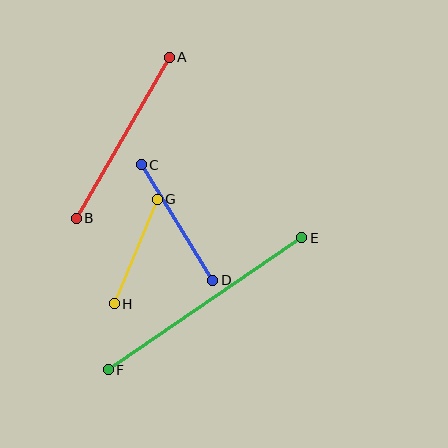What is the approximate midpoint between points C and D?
The midpoint is at approximately (177, 222) pixels.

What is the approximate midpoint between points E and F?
The midpoint is at approximately (205, 304) pixels.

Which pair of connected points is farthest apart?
Points E and F are farthest apart.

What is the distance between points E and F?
The distance is approximately 235 pixels.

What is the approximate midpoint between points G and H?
The midpoint is at approximately (136, 252) pixels.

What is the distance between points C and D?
The distance is approximately 135 pixels.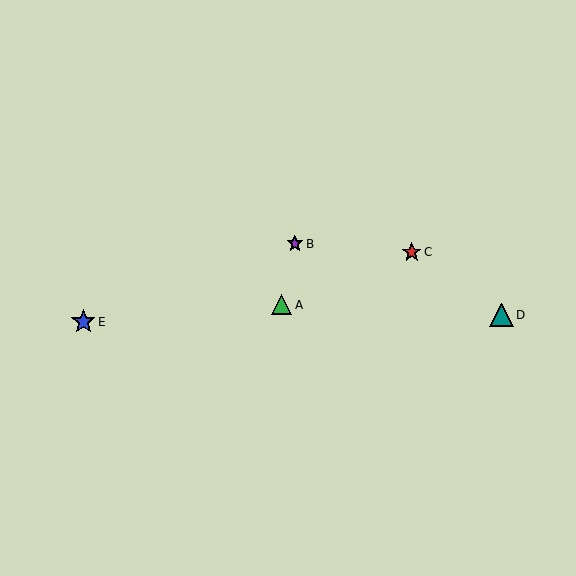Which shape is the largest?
The blue star (labeled E) is the largest.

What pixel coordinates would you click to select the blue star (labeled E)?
Click at (83, 322) to select the blue star E.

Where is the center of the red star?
The center of the red star is at (412, 252).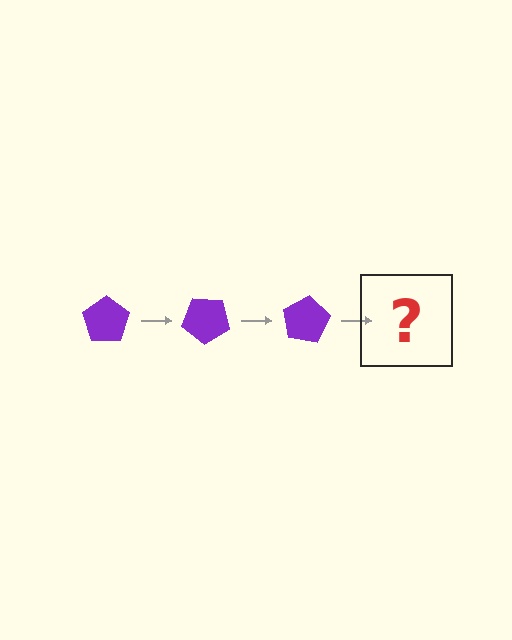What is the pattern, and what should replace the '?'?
The pattern is that the pentagon rotates 40 degrees each step. The '?' should be a purple pentagon rotated 120 degrees.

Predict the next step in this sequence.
The next step is a purple pentagon rotated 120 degrees.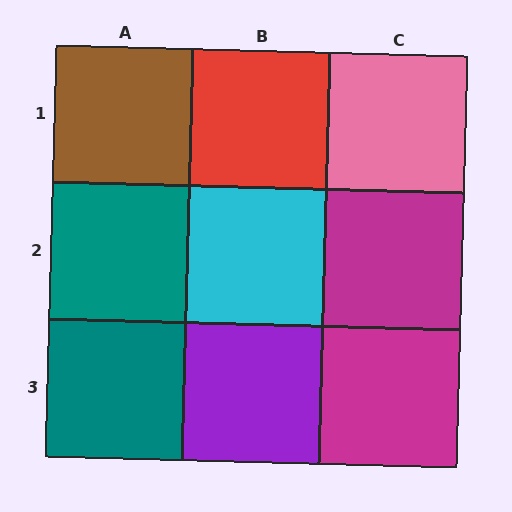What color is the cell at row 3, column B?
Purple.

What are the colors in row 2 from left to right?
Teal, cyan, magenta.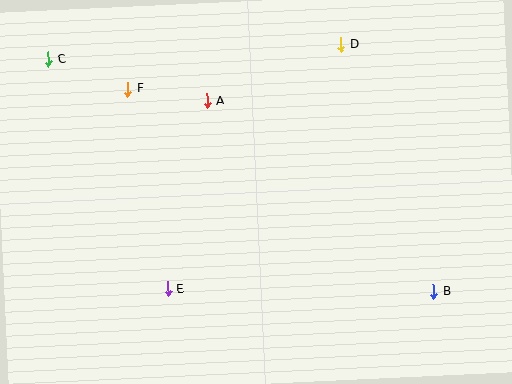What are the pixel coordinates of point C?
Point C is at (48, 59).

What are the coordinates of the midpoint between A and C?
The midpoint between A and C is at (128, 80).